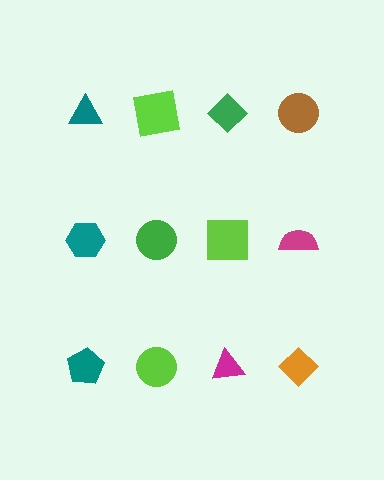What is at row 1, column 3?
A green diamond.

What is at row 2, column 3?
A lime square.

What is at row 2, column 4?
A magenta semicircle.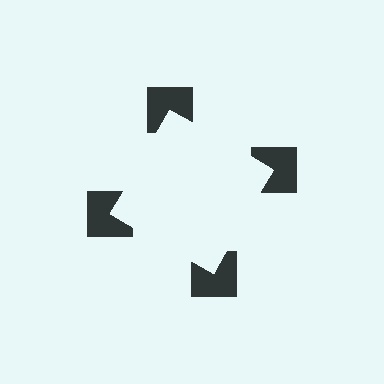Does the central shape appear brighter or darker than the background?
It typically appears slightly brighter than the background, even though no actual brightness change is drawn.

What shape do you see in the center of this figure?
An illusory square — its edges are inferred from the aligned wedge cuts in the notched squares, not physically drawn.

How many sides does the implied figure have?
4 sides.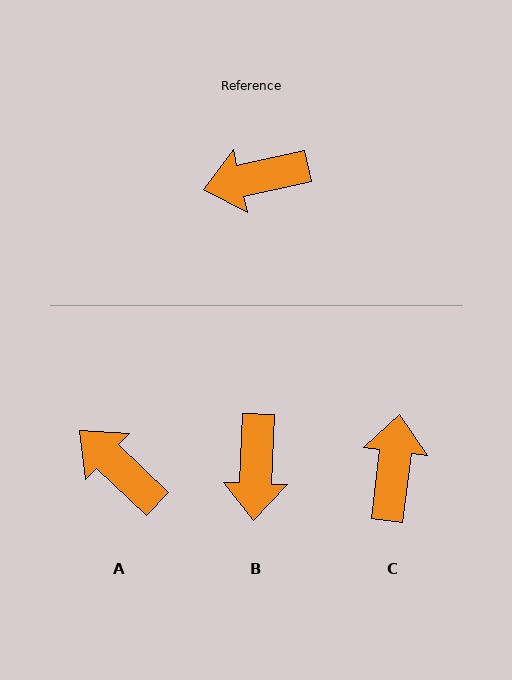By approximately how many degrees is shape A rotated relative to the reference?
Approximately 56 degrees clockwise.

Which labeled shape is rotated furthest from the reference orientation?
C, about 110 degrees away.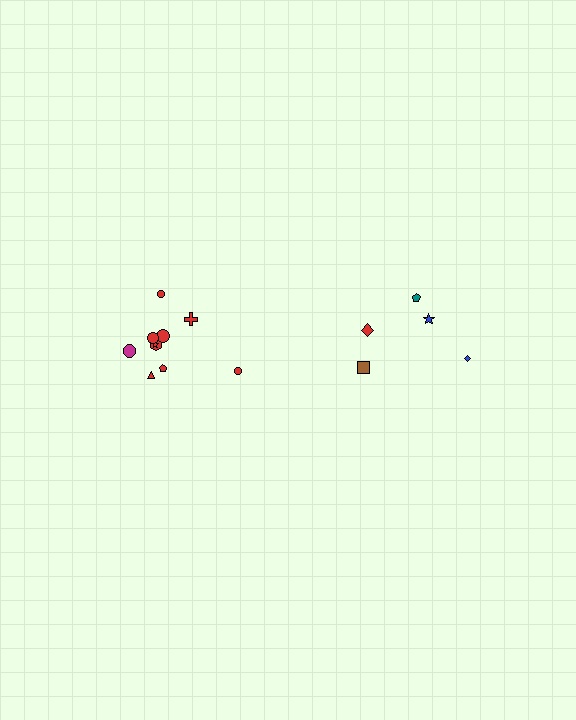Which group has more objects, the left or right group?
The left group.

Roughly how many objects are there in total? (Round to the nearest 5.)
Roughly 15 objects in total.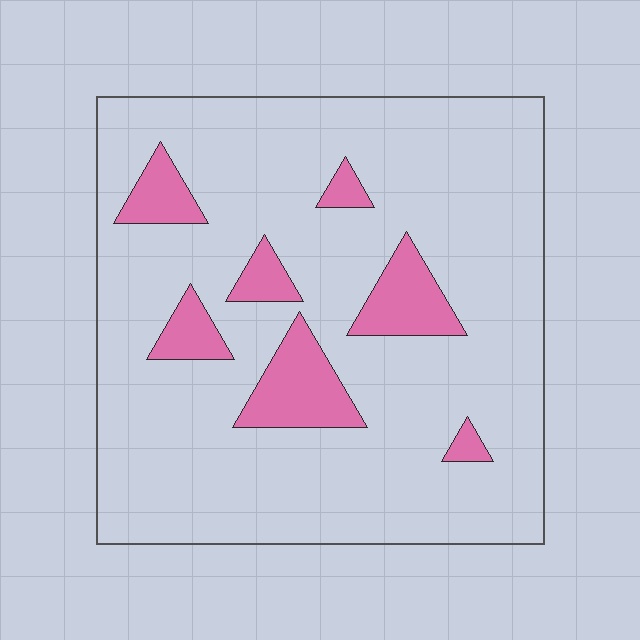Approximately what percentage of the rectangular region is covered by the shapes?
Approximately 15%.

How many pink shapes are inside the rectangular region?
7.